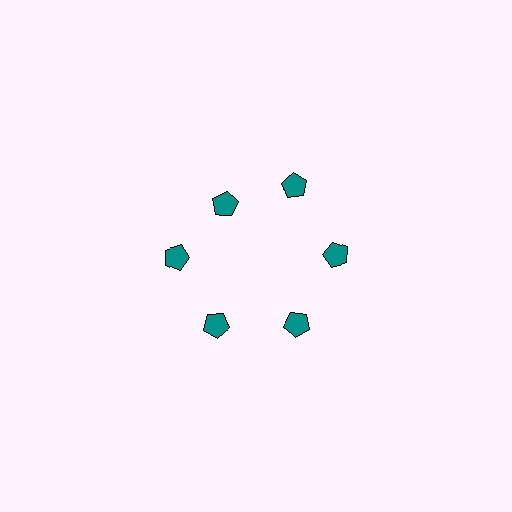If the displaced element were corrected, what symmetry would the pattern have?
It would have 6-fold rotational symmetry — the pattern would map onto itself every 60 degrees.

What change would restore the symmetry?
The symmetry would be restored by moving it outward, back onto the ring so that all 6 pentagons sit at equal angles and equal distance from the center.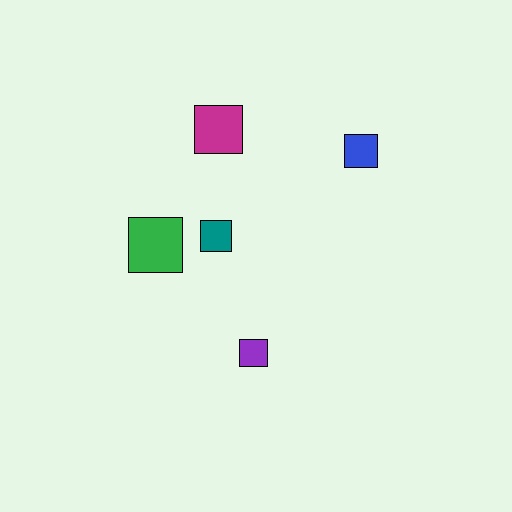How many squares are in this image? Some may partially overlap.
There are 5 squares.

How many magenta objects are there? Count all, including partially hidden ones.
There is 1 magenta object.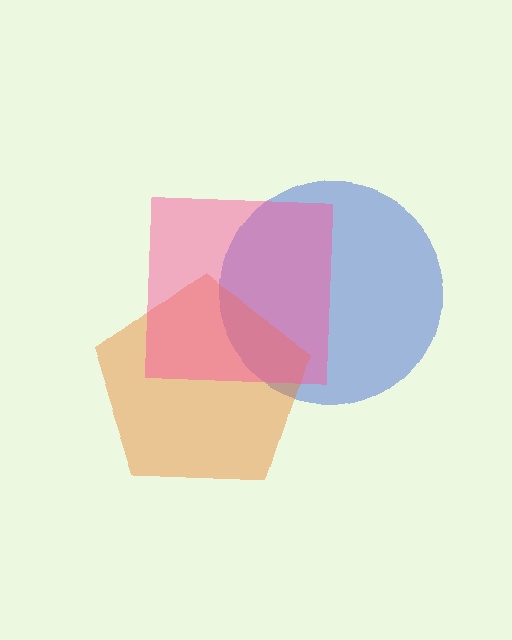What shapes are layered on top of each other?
The layered shapes are: a blue circle, an orange pentagon, a pink square.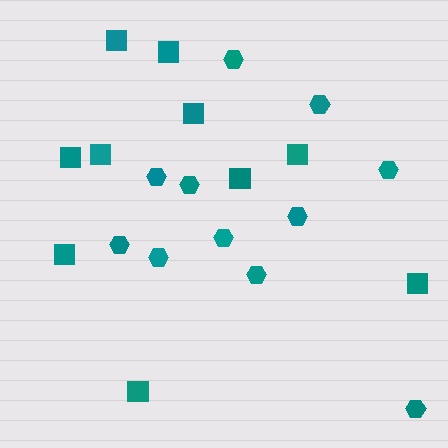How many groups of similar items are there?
There are 2 groups: one group of hexagons (11) and one group of squares (10).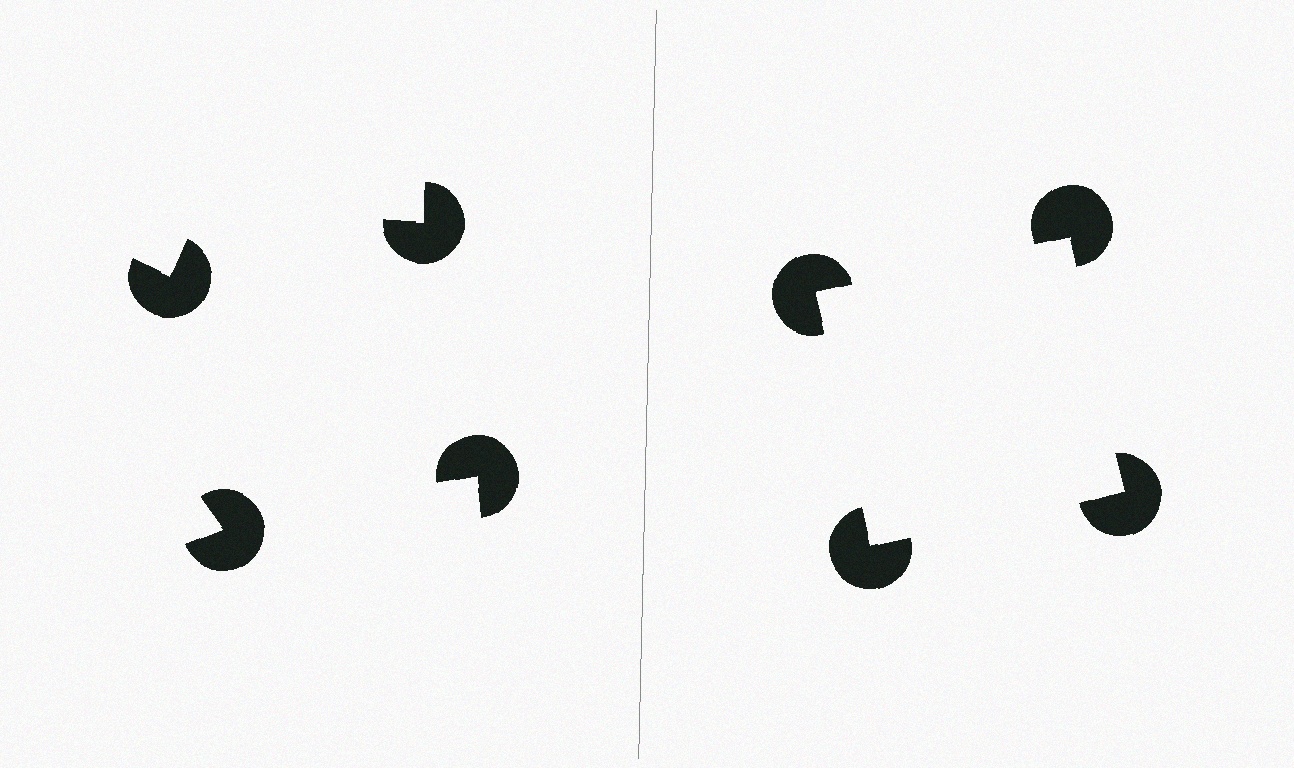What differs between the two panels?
The pac-man discs are positioned identically on both sides; only the wedge orientations differ. On the right they align to a square; on the left they are misaligned.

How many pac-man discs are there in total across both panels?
8 — 4 on each side.